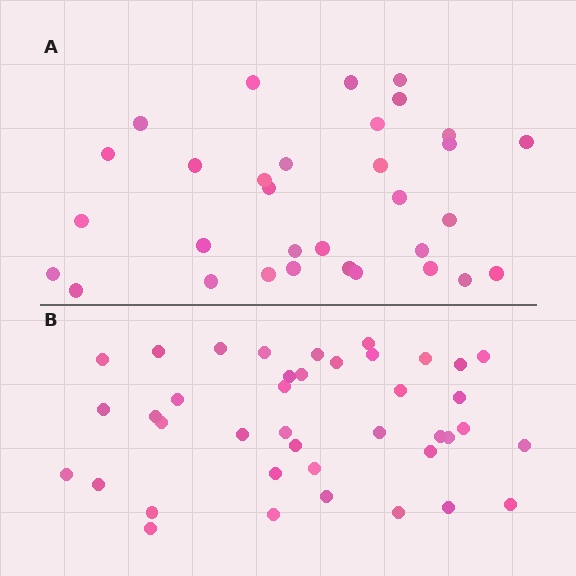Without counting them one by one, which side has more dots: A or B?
Region B (the bottom region) has more dots.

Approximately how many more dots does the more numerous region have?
Region B has roughly 8 or so more dots than region A.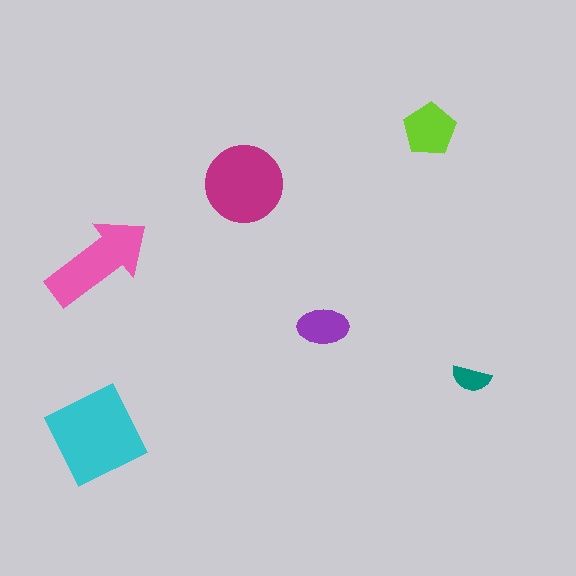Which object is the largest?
The cyan square.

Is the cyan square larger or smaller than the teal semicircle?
Larger.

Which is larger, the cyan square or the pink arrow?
The cyan square.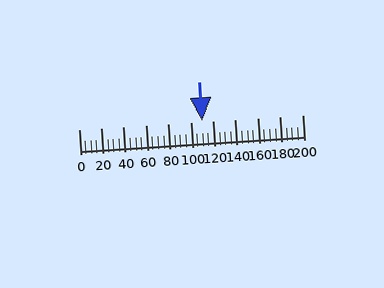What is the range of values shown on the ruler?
The ruler shows values from 0 to 200.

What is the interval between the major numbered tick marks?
The major tick marks are spaced 20 units apart.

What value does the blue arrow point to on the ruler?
The blue arrow points to approximately 110.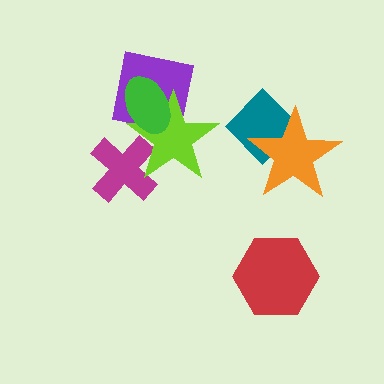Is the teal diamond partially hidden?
Yes, it is partially covered by another shape.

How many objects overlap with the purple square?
2 objects overlap with the purple square.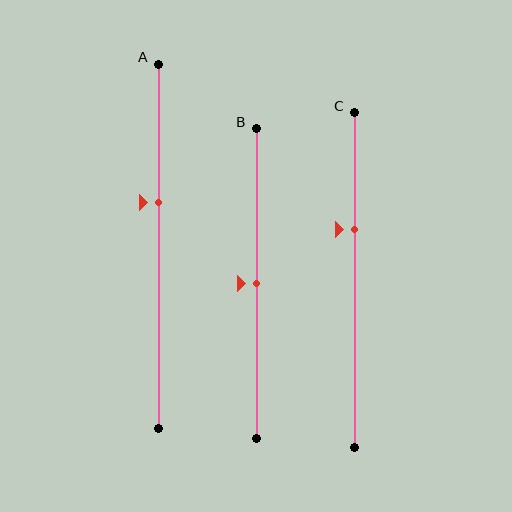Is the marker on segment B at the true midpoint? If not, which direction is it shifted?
Yes, the marker on segment B is at the true midpoint.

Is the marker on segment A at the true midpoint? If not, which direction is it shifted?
No, the marker on segment A is shifted upward by about 12% of the segment length.